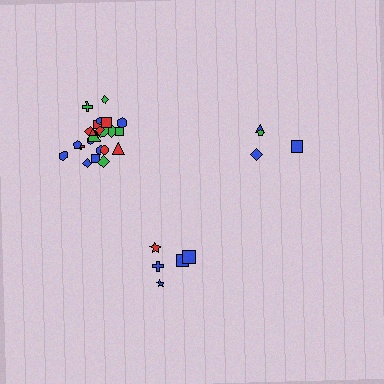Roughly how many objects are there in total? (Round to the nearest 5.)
Roughly 35 objects in total.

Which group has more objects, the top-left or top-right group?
The top-left group.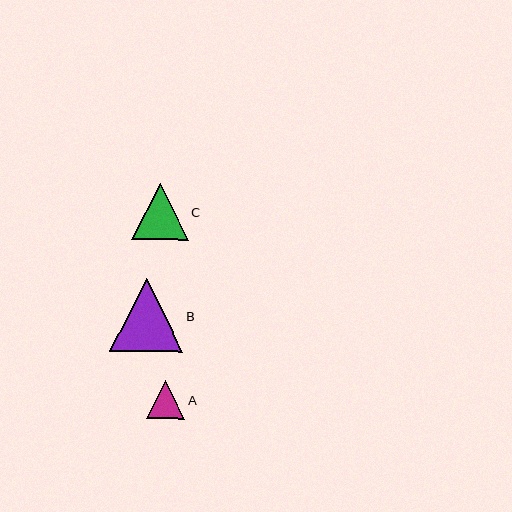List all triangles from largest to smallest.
From largest to smallest: B, C, A.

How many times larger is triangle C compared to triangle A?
Triangle C is approximately 1.5 times the size of triangle A.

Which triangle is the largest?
Triangle B is the largest with a size of approximately 73 pixels.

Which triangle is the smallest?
Triangle A is the smallest with a size of approximately 38 pixels.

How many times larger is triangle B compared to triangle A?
Triangle B is approximately 1.9 times the size of triangle A.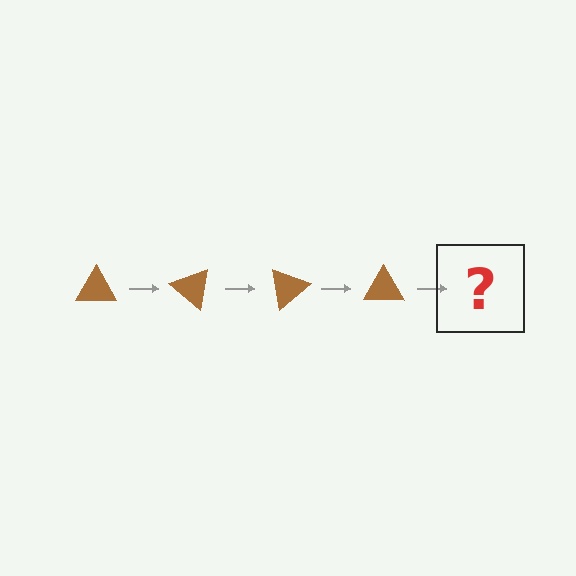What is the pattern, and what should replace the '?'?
The pattern is that the triangle rotates 40 degrees each step. The '?' should be a brown triangle rotated 160 degrees.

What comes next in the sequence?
The next element should be a brown triangle rotated 160 degrees.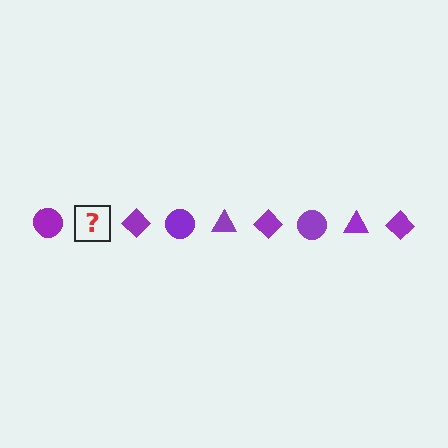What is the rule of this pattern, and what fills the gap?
The rule is that the pattern cycles through circle, triangle, diamond shapes in purple. The gap should be filled with a purple triangle.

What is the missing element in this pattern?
The missing element is a purple triangle.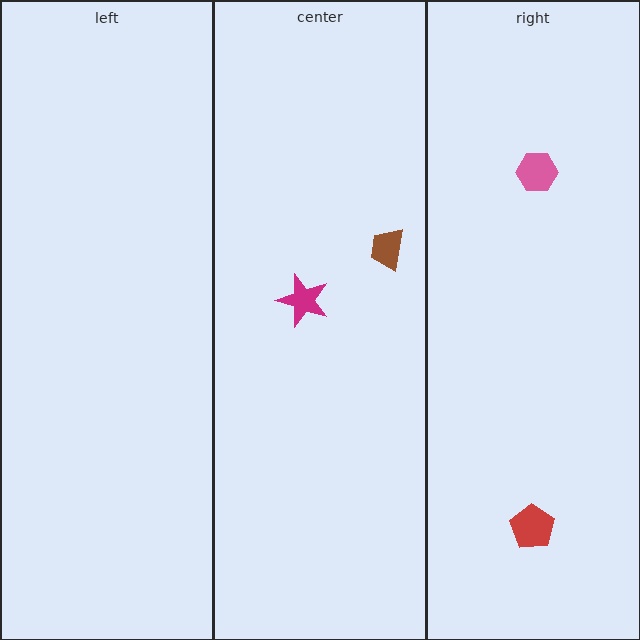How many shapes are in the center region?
2.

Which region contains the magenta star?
The center region.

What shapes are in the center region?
The magenta star, the brown trapezoid.